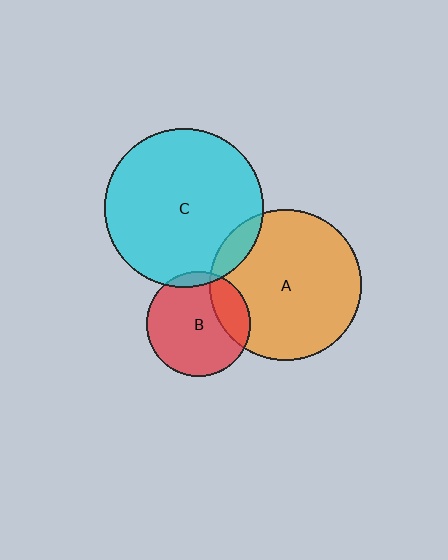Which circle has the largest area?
Circle C (cyan).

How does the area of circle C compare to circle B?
Approximately 2.3 times.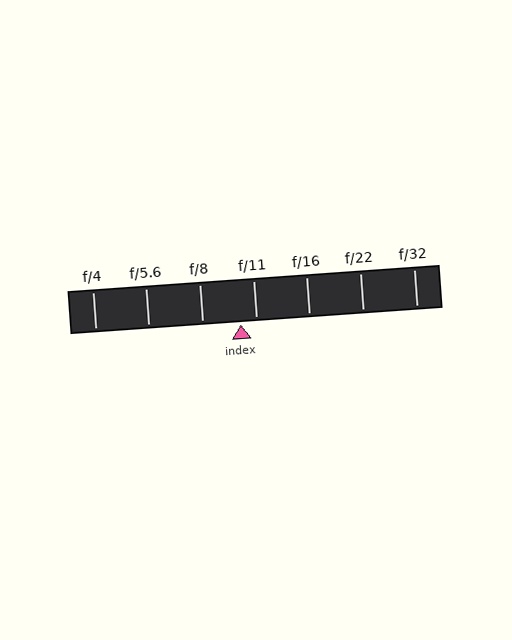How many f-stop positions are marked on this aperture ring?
There are 7 f-stop positions marked.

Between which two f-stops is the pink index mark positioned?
The index mark is between f/8 and f/11.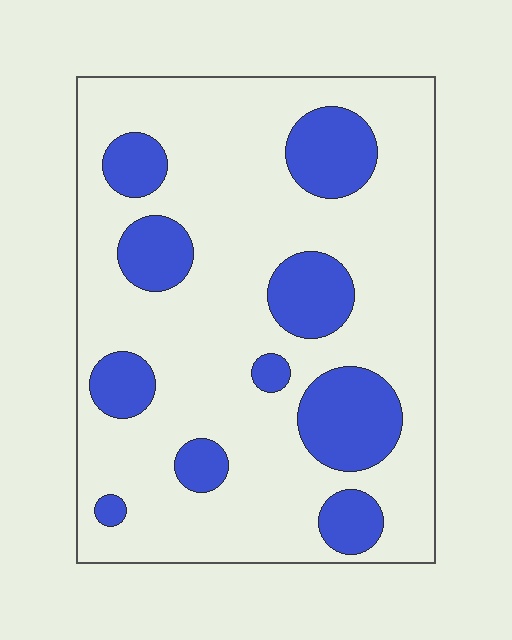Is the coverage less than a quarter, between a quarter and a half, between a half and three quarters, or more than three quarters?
Less than a quarter.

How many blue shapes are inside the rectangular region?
10.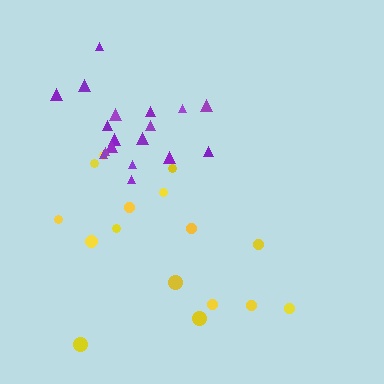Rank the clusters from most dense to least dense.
purple, yellow.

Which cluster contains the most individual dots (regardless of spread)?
Purple (18).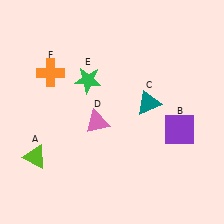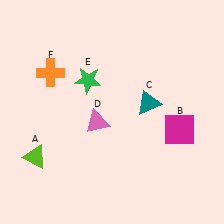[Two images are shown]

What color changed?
The square (B) changed from purple in Image 1 to magenta in Image 2.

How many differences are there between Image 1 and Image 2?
There is 1 difference between the two images.